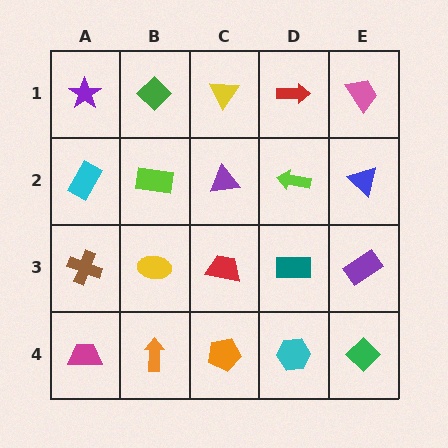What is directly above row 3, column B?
A lime rectangle.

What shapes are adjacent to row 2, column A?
A purple star (row 1, column A), a brown cross (row 3, column A), a lime rectangle (row 2, column B).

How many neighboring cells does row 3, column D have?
4.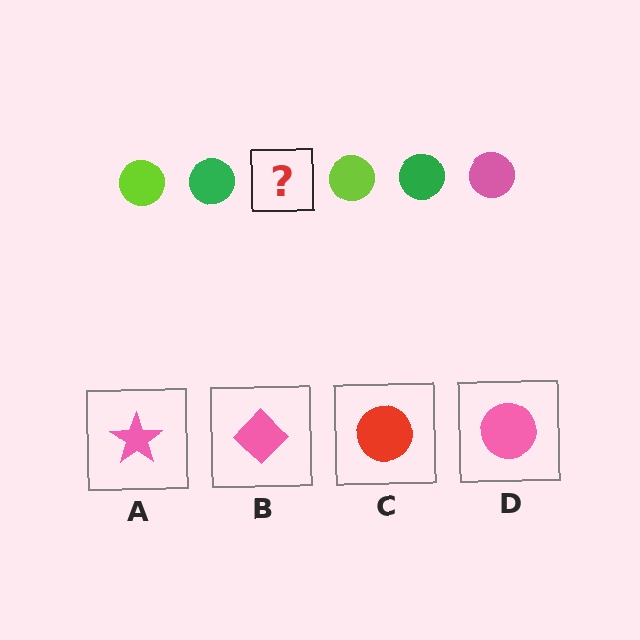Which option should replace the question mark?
Option D.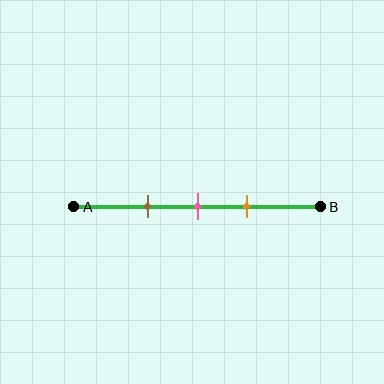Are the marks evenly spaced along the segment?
Yes, the marks are approximately evenly spaced.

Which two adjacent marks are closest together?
The pink and orange marks are the closest adjacent pair.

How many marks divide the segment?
There are 3 marks dividing the segment.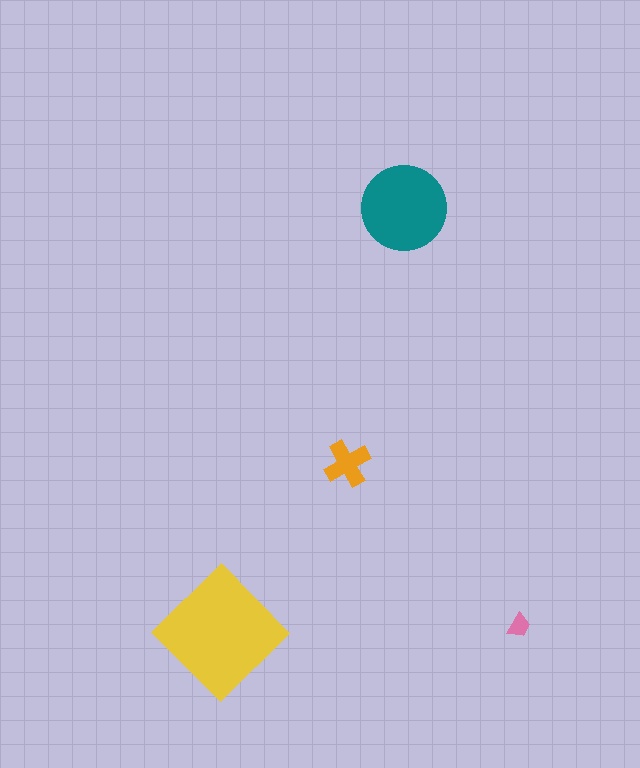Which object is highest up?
The teal circle is topmost.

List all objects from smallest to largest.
The pink trapezoid, the orange cross, the teal circle, the yellow diamond.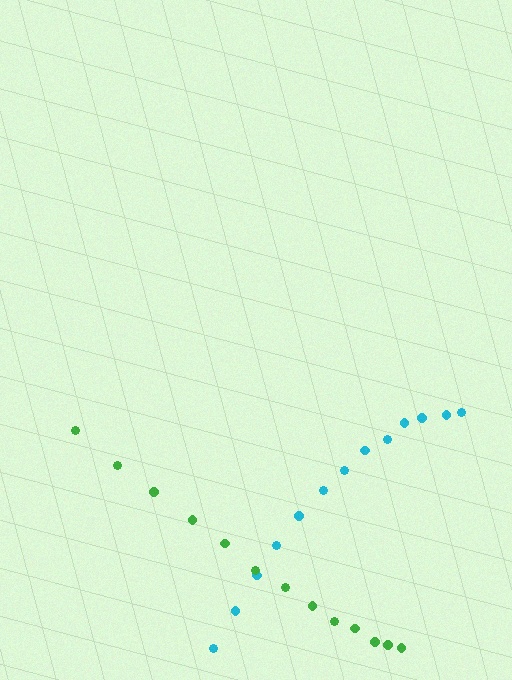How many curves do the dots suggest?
There are 2 distinct paths.